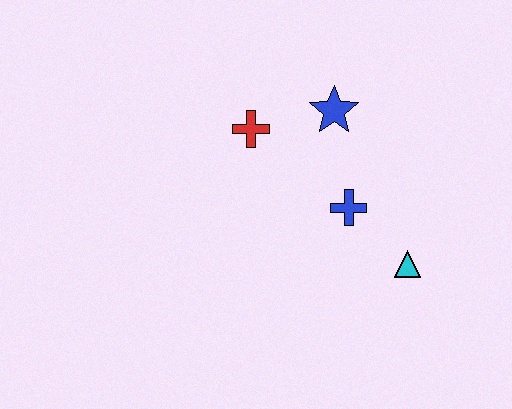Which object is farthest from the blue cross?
The red cross is farthest from the blue cross.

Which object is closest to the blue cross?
The cyan triangle is closest to the blue cross.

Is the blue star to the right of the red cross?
Yes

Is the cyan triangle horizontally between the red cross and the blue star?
No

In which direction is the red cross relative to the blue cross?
The red cross is to the left of the blue cross.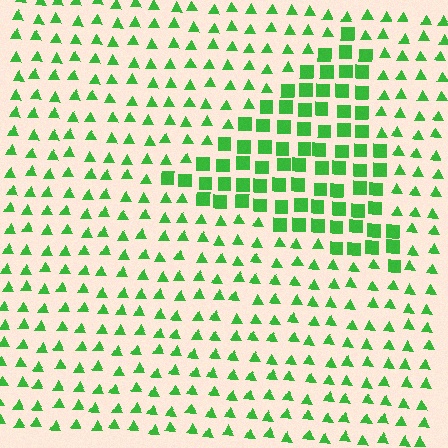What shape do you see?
I see a triangle.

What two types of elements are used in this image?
The image uses squares inside the triangle region and triangles outside it.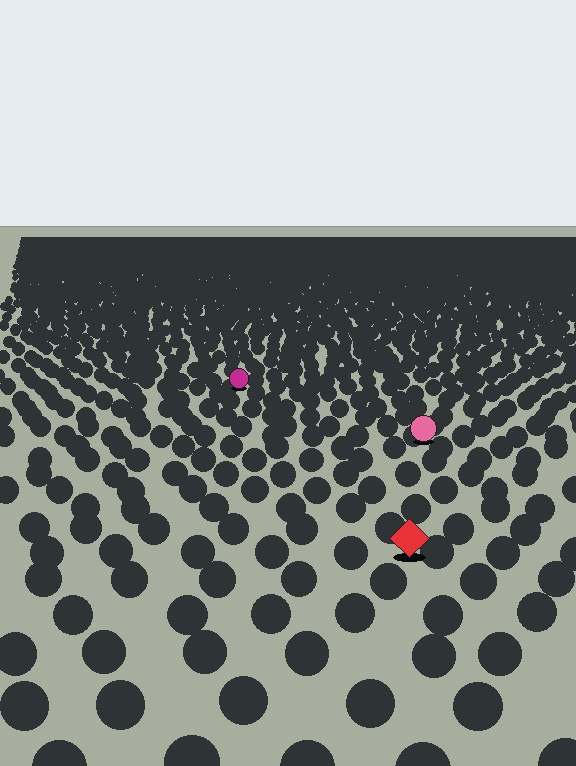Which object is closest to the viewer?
The red diamond is closest. The texture marks near it are larger and more spread out.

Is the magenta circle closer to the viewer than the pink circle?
No. The pink circle is closer — you can tell from the texture gradient: the ground texture is coarser near it.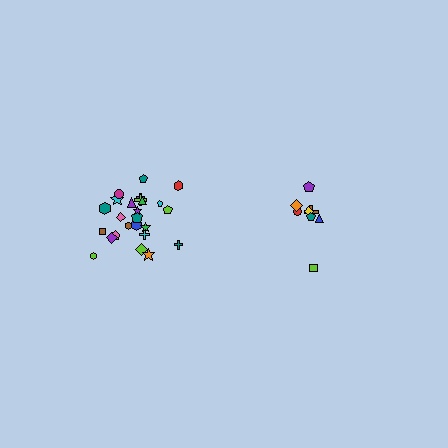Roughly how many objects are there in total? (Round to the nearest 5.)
Roughly 35 objects in total.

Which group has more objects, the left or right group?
The left group.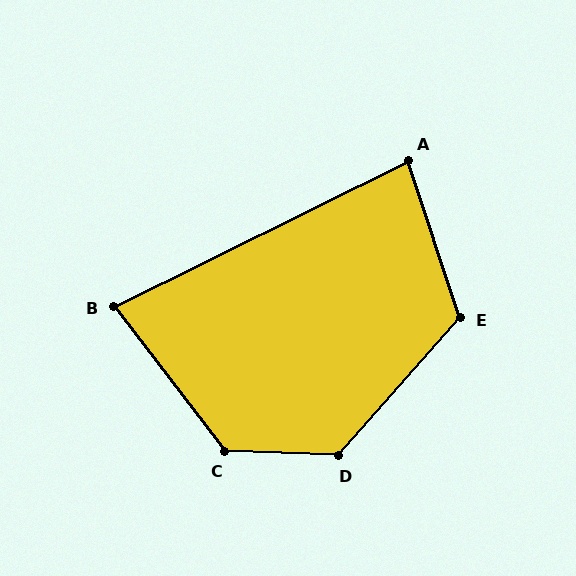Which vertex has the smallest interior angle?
B, at approximately 79 degrees.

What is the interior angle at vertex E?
Approximately 120 degrees (obtuse).